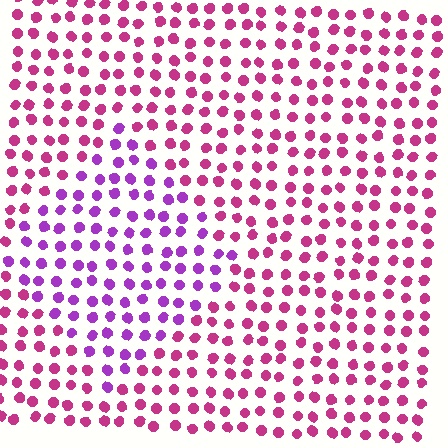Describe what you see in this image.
The image is filled with small magenta elements in a uniform arrangement. A diamond-shaped region is visible where the elements are tinted to a slightly different hue, forming a subtle color boundary.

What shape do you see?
I see a diamond.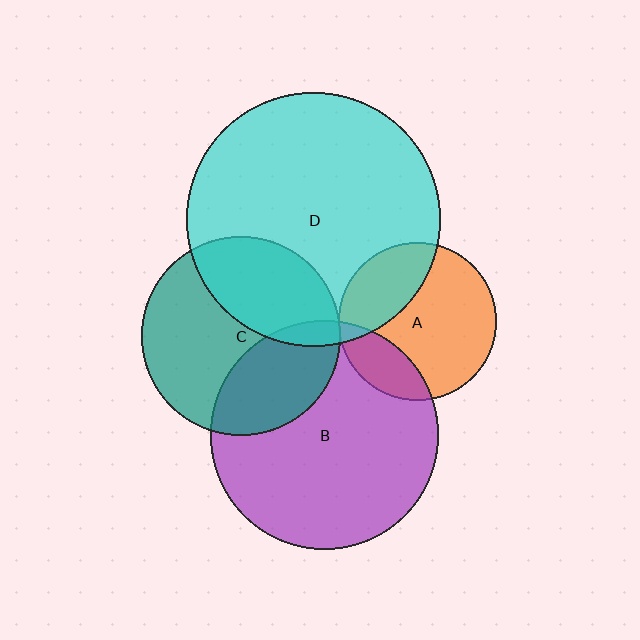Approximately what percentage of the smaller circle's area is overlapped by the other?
Approximately 35%.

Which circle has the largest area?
Circle D (cyan).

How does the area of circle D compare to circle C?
Approximately 1.6 times.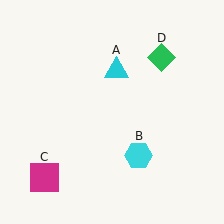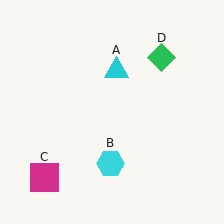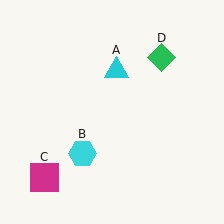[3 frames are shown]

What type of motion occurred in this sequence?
The cyan hexagon (object B) rotated clockwise around the center of the scene.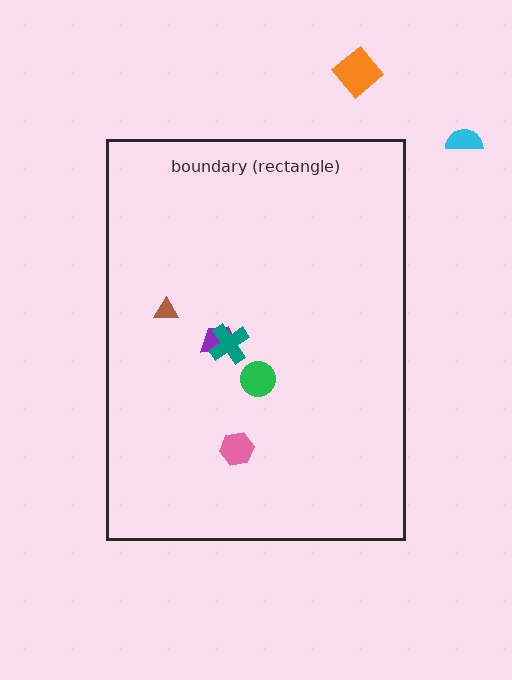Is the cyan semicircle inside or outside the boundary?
Outside.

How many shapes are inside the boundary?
5 inside, 2 outside.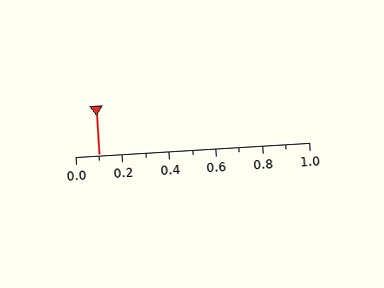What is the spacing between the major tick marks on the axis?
The major ticks are spaced 0.2 apart.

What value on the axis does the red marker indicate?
The marker indicates approximately 0.1.